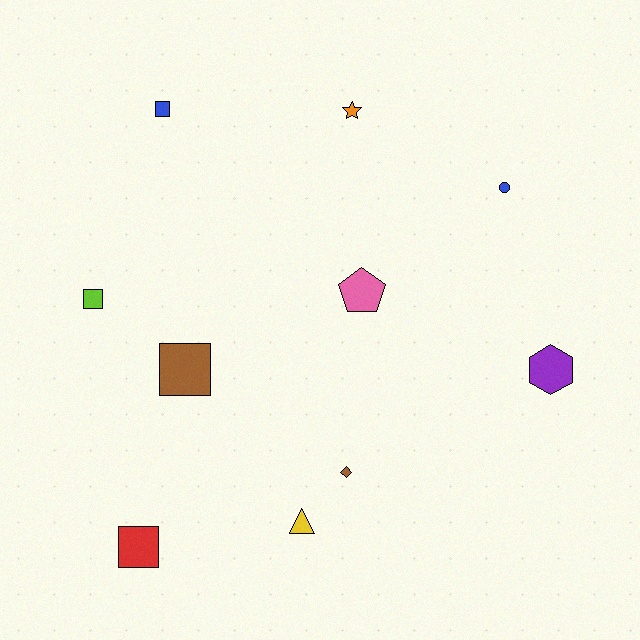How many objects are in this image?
There are 10 objects.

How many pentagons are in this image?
There is 1 pentagon.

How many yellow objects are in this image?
There is 1 yellow object.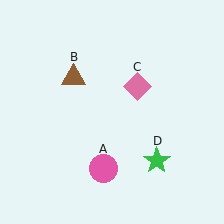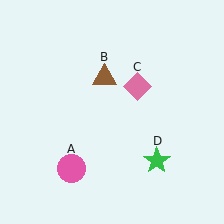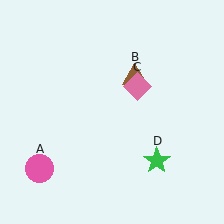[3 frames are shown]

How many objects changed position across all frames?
2 objects changed position: pink circle (object A), brown triangle (object B).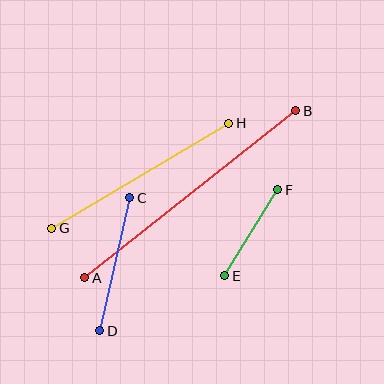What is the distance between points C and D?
The distance is approximately 137 pixels.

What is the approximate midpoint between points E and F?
The midpoint is at approximately (251, 233) pixels.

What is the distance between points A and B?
The distance is approximately 269 pixels.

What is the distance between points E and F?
The distance is approximately 101 pixels.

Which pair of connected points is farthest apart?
Points A and B are farthest apart.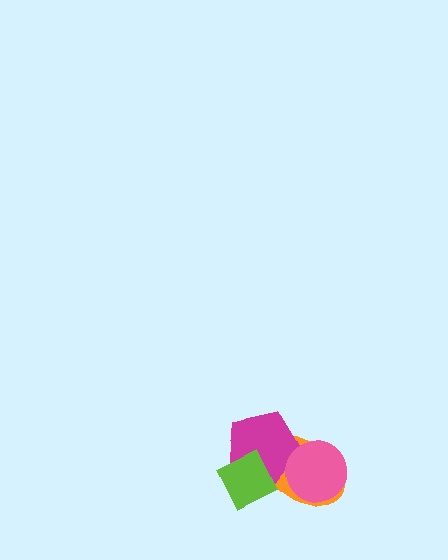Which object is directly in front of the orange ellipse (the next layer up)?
The magenta pentagon is directly in front of the orange ellipse.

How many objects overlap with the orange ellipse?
3 objects overlap with the orange ellipse.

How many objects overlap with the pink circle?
2 objects overlap with the pink circle.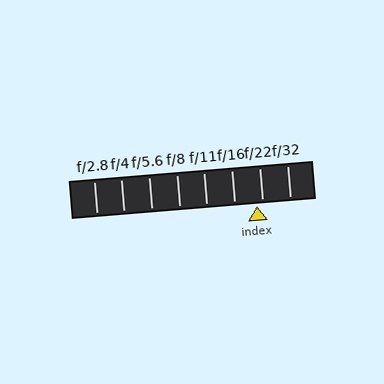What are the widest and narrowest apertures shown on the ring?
The widest aperture shown is f/2.8 and the narrowest is f/32.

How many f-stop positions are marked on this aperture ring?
There are 8 f-stop positions marked.